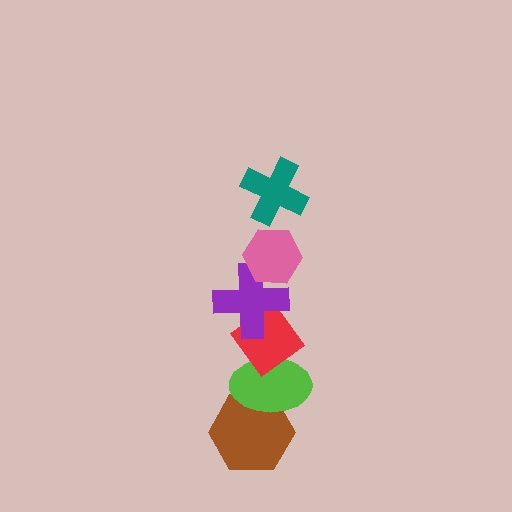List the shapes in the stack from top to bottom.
From top to bottom: the teal cross, the pink hexagon, the purple cross, the red diamond, the lime ellipse, the brown hexagon.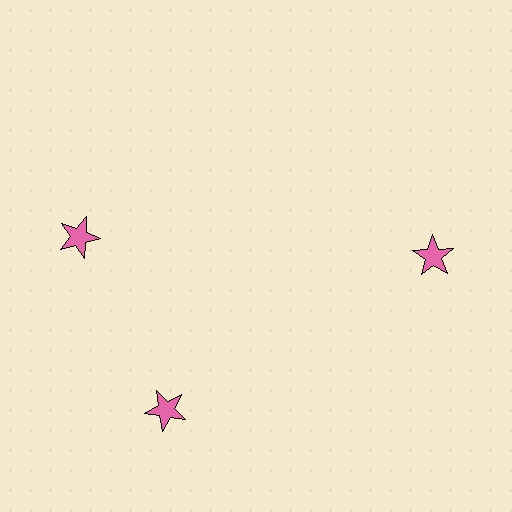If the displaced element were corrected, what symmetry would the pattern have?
It would have 3-fold rotational symmetry — the pattern would map onto itself every 120 degrees.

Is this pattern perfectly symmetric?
No. The 3 pink stars are arranged in a ring, but one element near the 11 o'clock position is rotated out of alignment along the ring, breaking the 3-fold rotational symmetry.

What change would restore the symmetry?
The symmetry would be restored by rotating it back into even spacing with its neighbors so that all 3 stars sit at equal angles and equal distance from the center.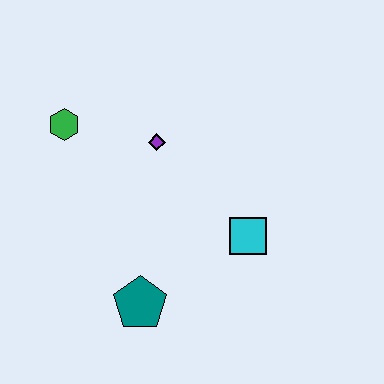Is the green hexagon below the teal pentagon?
No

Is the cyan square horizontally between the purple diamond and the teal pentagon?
No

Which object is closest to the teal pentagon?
The cyan square is closest to the teal pentagon.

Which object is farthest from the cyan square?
The green hexagon is farthest from the cyan square.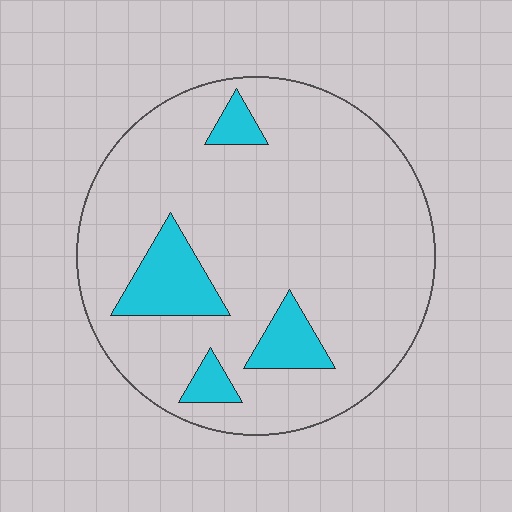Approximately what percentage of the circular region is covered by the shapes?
Approximately 15%.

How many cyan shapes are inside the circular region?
4.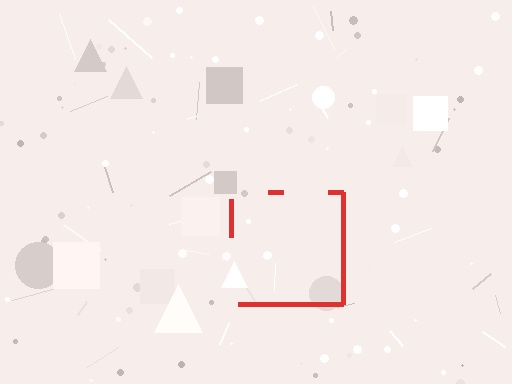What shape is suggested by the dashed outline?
The dashed outline suggests a square.